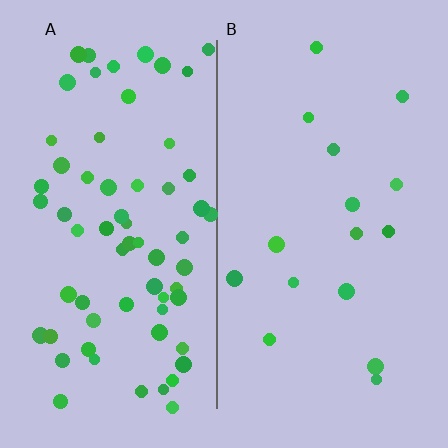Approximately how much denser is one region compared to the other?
Approximately 4.1× — region A over region B.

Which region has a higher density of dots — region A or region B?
A (the left).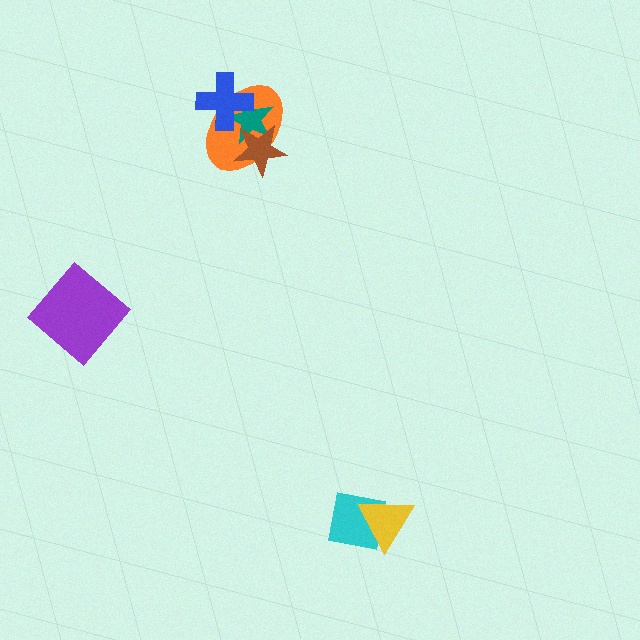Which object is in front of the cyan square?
The yellow triangle is in front of the cyan square.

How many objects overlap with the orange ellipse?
3 objects overlap with the orange ellipse.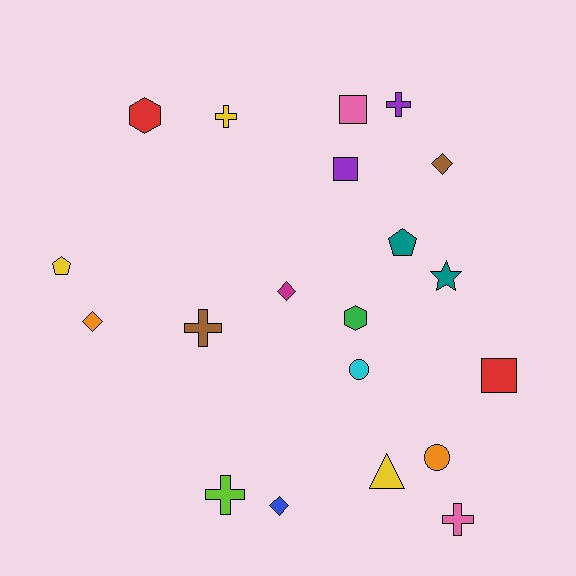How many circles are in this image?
There are 2 circles.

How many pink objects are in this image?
There are 2 pink objects.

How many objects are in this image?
There are 20 objects.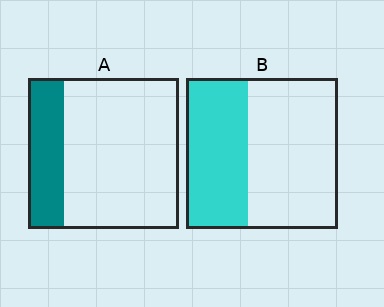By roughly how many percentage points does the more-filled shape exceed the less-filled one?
By roughly 15 percentage points (B over A).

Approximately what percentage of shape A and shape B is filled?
A is approximately 25% and B is approximately 40%.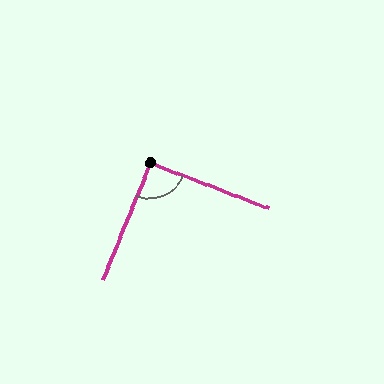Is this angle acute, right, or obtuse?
It is approximately a right angle.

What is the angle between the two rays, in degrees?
Approximately 91 degrees.